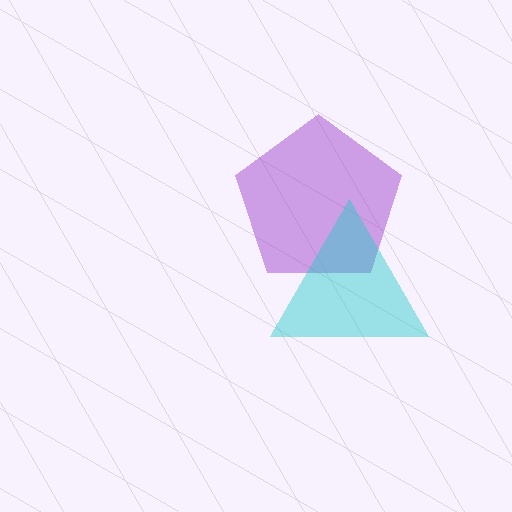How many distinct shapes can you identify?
There are 2 distinct shapes: a purple pentagon, a cyan triangle.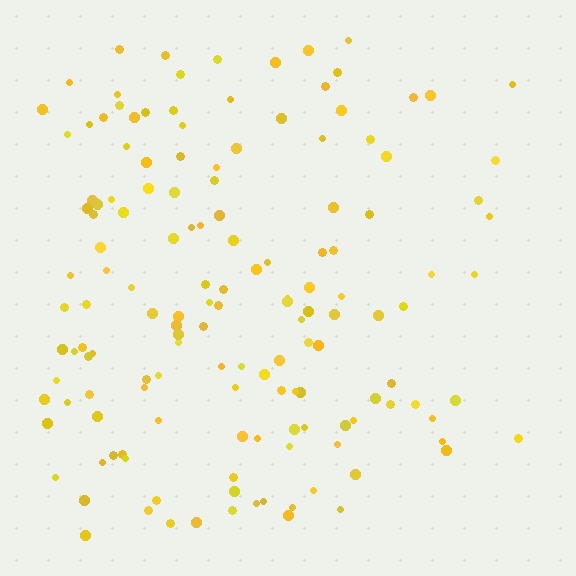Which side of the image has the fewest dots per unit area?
The right.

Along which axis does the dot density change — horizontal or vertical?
Horizontal.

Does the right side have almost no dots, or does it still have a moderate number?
Still a moderate number, just noticeably fewer than the left.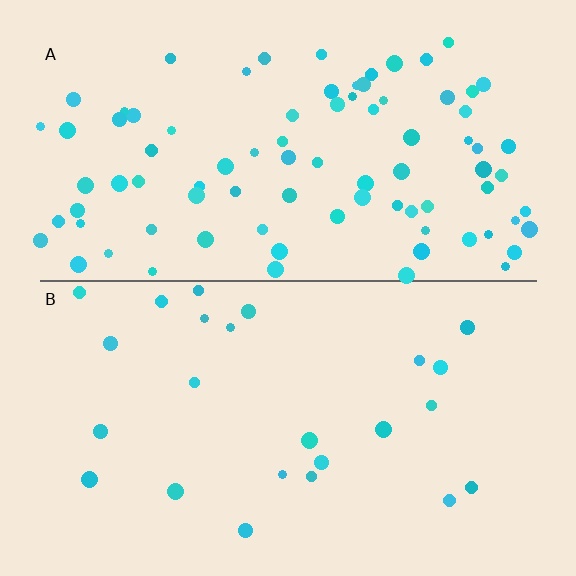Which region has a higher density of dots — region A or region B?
A (the top).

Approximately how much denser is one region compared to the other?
Approximately 3.6× — region A over region B.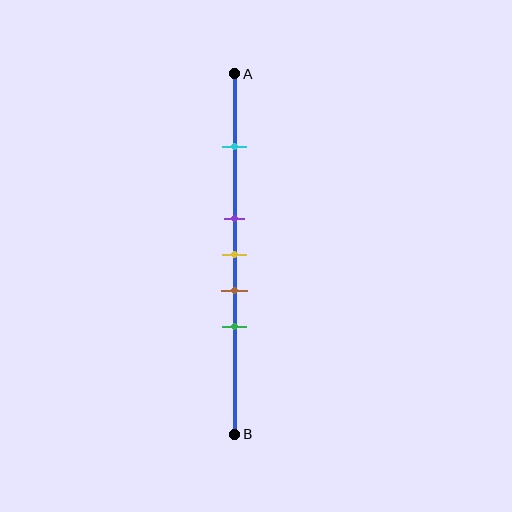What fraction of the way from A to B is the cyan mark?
The cyan mark is approximately 20% (0.2) of the way from A to B.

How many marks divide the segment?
There are 5 marks dividing the segment.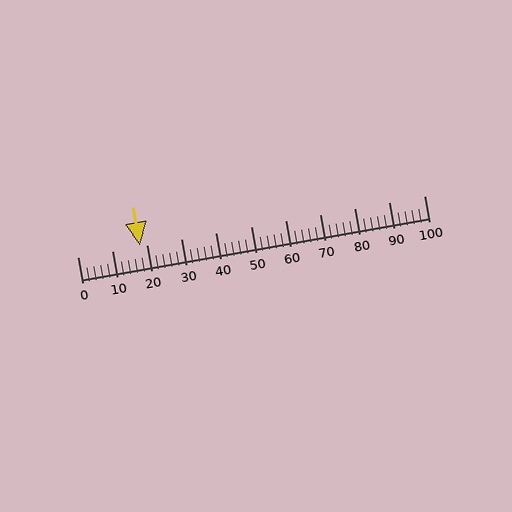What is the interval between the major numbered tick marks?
The major tick marks are spaced 10 units apart.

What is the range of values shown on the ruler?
The ruler shows values from 0 to 100.